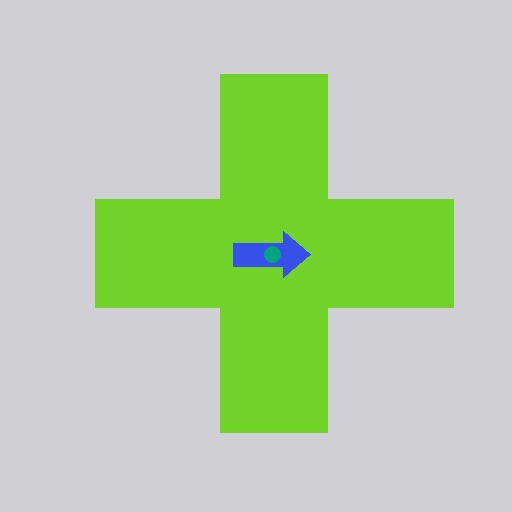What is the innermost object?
The teal circle.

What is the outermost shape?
The lime cross.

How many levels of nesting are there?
3.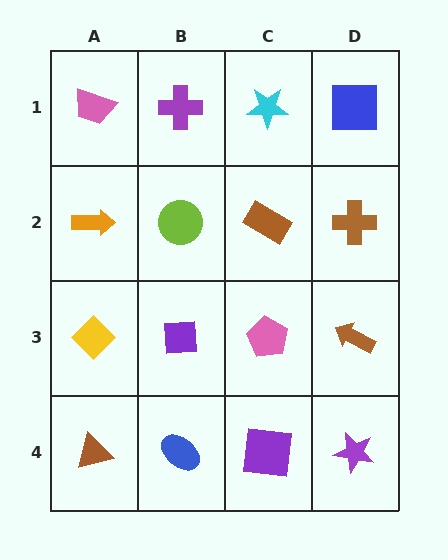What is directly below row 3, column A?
A brown triangle.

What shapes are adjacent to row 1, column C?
A brown rectangle (row 2, column C), a purple cross (row 1, column B), a blue square (row 1, column D).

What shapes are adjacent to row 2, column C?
A cyan star (row 1, column C), a pink pentagon (row 3, column C), a lime circle (row 2, column B), a brown cross (row 2, column D).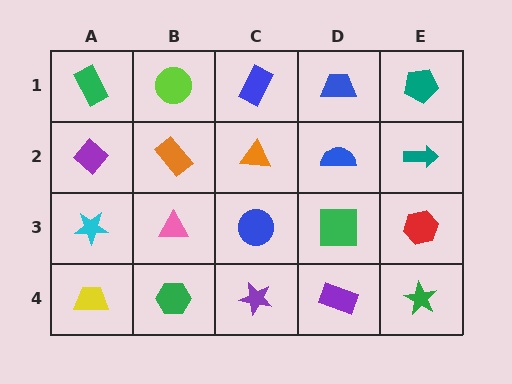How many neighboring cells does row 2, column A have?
3.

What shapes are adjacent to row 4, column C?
A blue circle (row 3, column C), a green hexagon (row 4, column B), a purple rectangle (row 4, column D).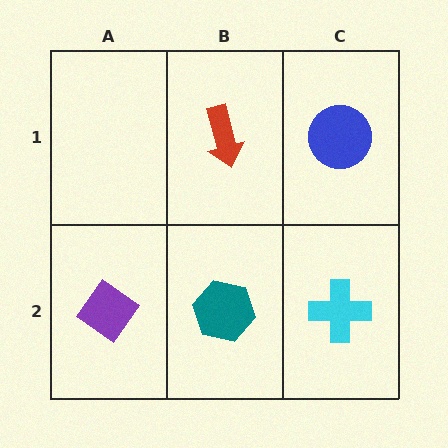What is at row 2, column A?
A purple diamond.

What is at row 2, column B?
A teal hexagon.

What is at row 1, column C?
A blue circle.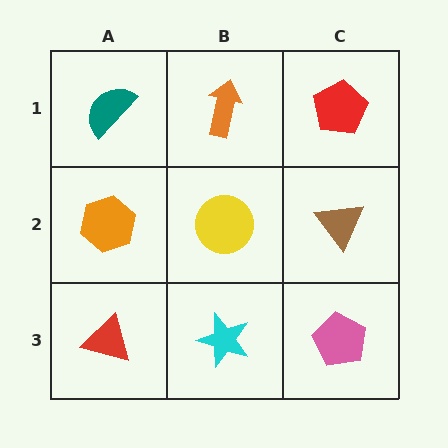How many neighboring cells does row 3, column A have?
2.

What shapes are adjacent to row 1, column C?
A brown triangle (row 2, column C), an orange arrow (row 1, column B).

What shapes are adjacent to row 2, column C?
A red pentagon (row 1, column C), a pink pentagon (row 3, column C), a yellow circle (row 2, column B).